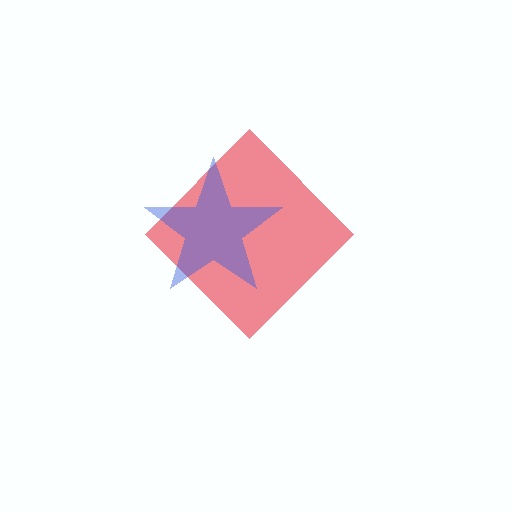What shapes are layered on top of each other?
The layered shapes are: a red diamond, a blue star.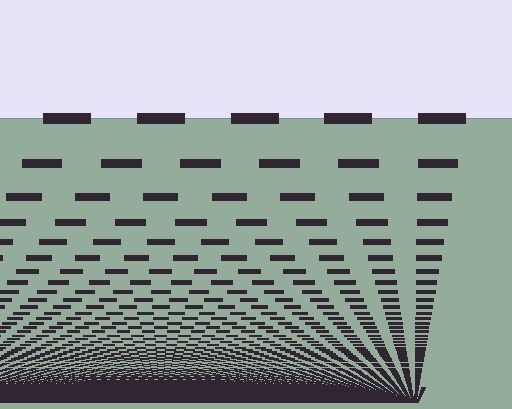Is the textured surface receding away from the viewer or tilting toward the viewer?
The surface appears to tilt toward the viewer. Texture elements get larger and sparser toward the top.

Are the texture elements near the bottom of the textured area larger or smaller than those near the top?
Smaller. The gradient is inverted — elements near the bottom are smaller and denser.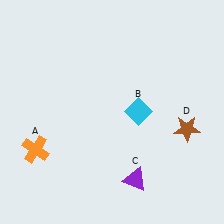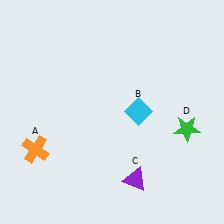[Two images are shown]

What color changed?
The star (D) changed from brown in Image 1 to green in Image 2.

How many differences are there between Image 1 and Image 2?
There is 1 difference between the two images.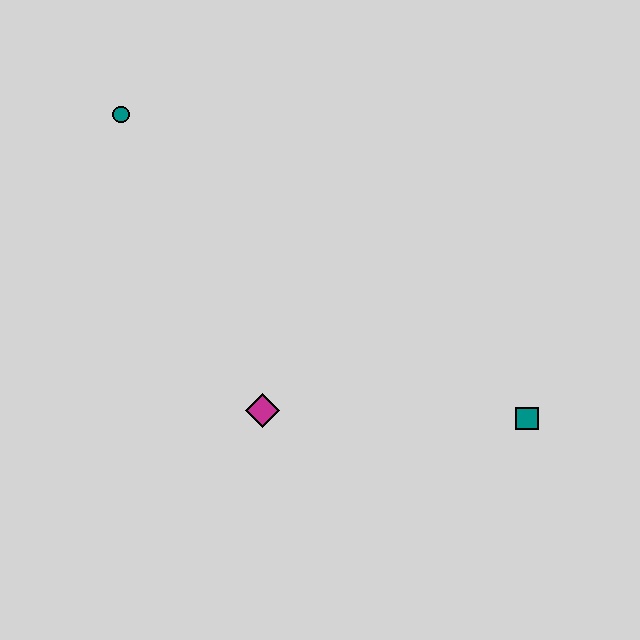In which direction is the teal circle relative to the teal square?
The teal circle is to the left of the teal square.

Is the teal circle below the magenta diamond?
No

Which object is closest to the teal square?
The magenta diamond is closest to the teal square.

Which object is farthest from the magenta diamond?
The teal circle is farthest from the magenta diamond.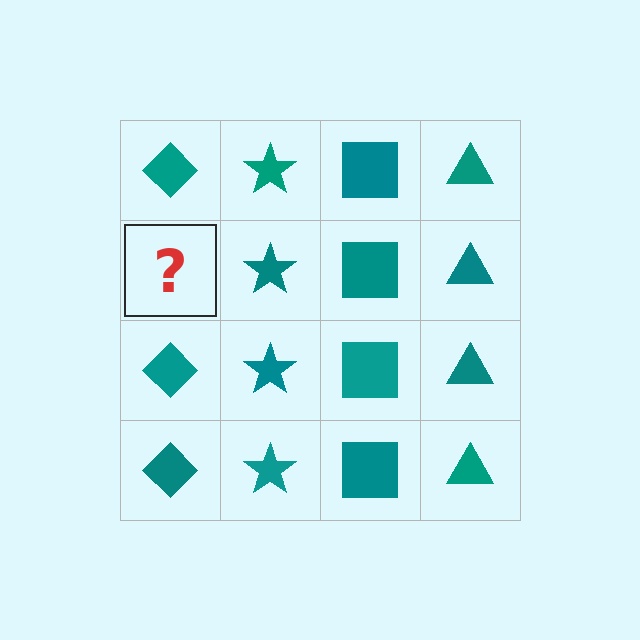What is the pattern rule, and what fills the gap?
The rule is that each column has a consistent shape. The gap should be filled with a teal diamond.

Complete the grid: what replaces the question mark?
The question mark should be replaced with a teal diamond.